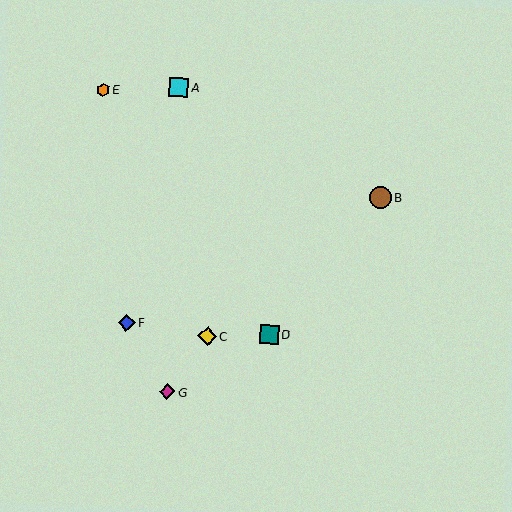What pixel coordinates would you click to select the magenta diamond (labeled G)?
Click at (167, 392) to select the magenta diamond G.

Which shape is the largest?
The brown circle (labeled B) is the largest.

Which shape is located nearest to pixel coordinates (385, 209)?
The brown circle (labeled B) at (380, 197) is nearest to that location.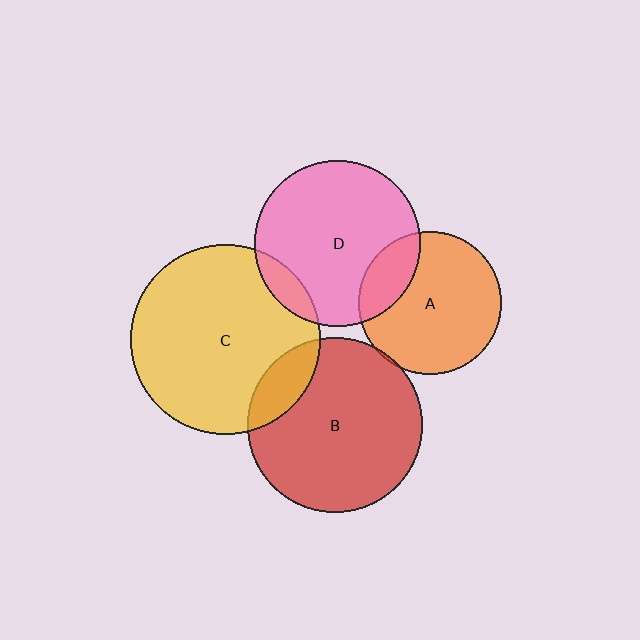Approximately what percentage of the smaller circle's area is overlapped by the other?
Approximately 15%.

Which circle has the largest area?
Circle C (yellow).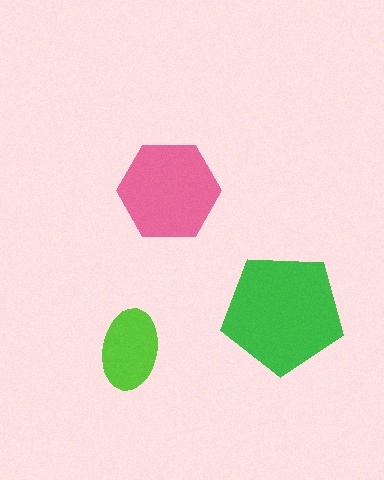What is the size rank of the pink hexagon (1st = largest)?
2nd.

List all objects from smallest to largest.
The lime ellipse, the pink hexagon, the green pentagon.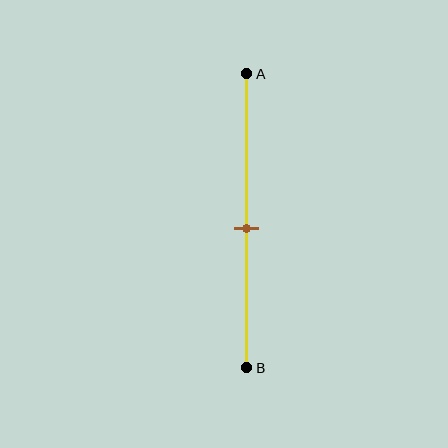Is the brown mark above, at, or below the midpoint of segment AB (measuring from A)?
The brown mark is approximately at the midpoint of segment AB.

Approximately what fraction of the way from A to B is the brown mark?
The brown mark is approximately 55% of the way from A to B.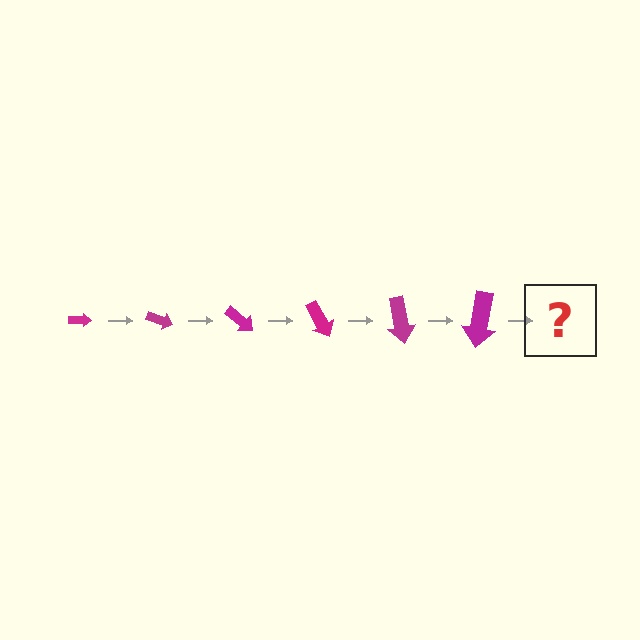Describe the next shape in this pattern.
It should be an arrow, larger than the previous one and rotated 120 degrees from the start.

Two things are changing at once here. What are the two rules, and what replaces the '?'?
The two rules are that the arrow grows larger each step and it rotates 20 degrees each step. The '?' should be an arrow, larger than the previous one and rotated 120 degrees from the start.